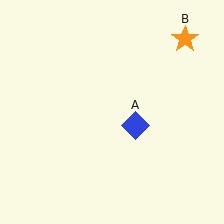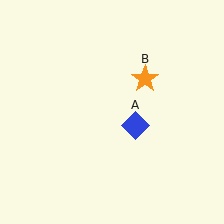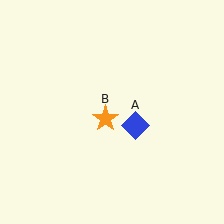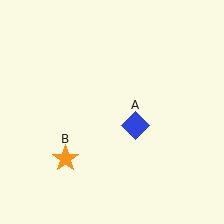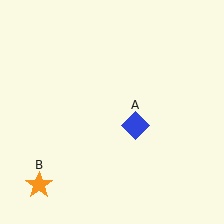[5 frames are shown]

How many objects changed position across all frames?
1 object changed position: orange star (object B).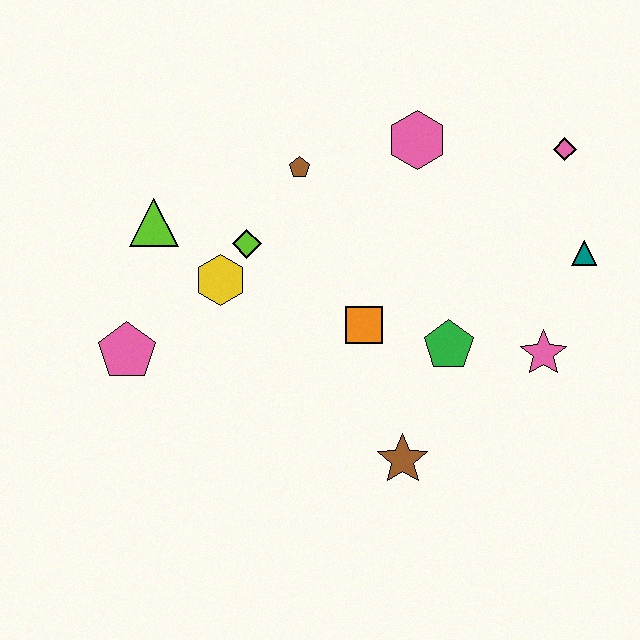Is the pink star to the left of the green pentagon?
No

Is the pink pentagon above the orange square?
No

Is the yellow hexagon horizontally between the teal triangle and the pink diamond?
No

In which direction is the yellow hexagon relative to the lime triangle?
The yellow hexagon is to the right of the lime triangle.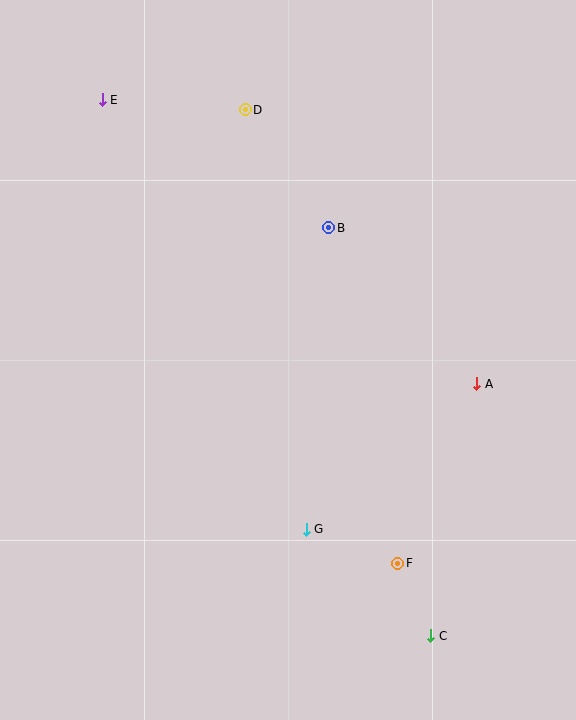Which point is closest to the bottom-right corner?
Point C is closest to the bottom-right corner.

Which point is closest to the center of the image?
Point B at (329, 228) is closest to the center.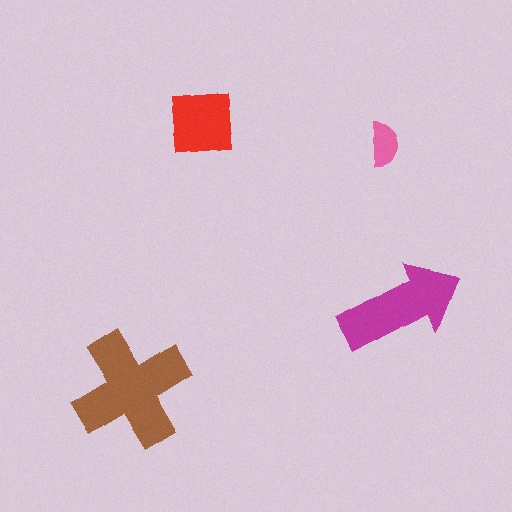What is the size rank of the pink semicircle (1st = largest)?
4th.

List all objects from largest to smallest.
The brown cross, the magenta arrow, the red square, the pink semicircle.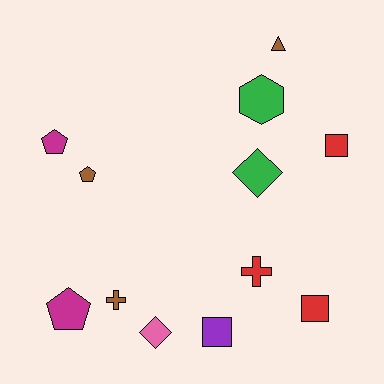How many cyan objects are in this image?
There are no cyan objects.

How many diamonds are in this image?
There are 2 diamonds.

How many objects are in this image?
There are 12 objects.